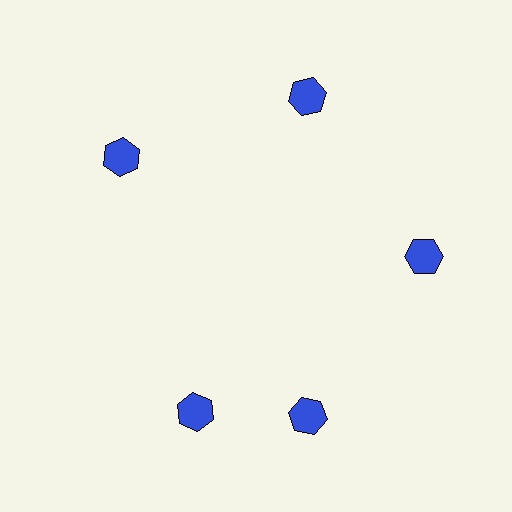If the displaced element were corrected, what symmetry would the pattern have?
It would have 5-fold rotational symmetry — the pattern would map onto itself every 72 degrees.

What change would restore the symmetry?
The symmetry would be restored by rotating it back into even spacing with its neighbors so that all 5 hexagons sit at equal angles and equal distance from the center.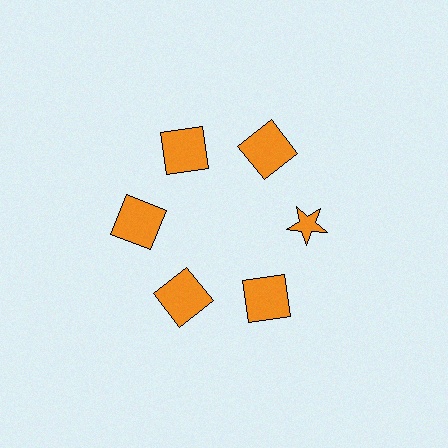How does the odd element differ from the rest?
It has a different shape: star instead of square.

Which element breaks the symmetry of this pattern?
The orange star at roughly the 3 o'clock position breaks the symmetry. All other shapes are orange squares.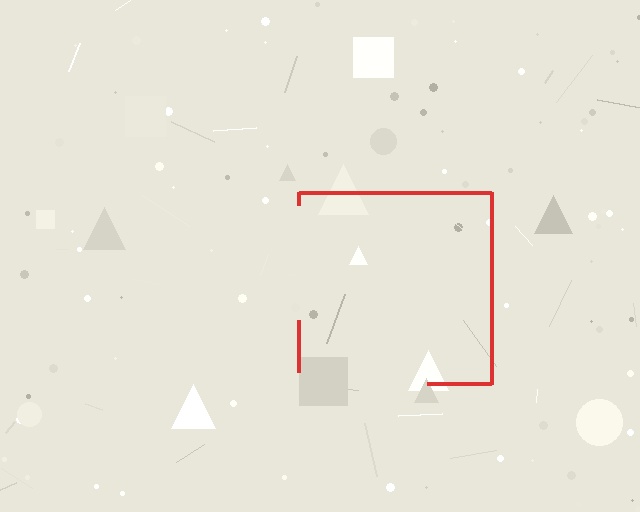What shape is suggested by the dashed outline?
The dashed outline suggests a square.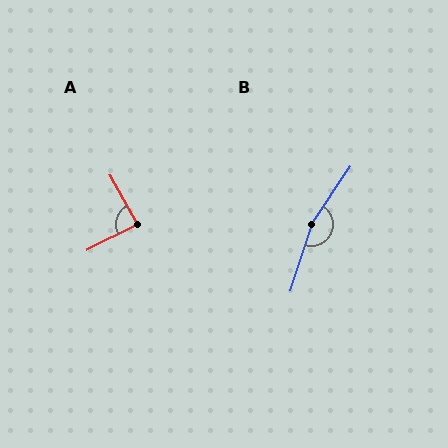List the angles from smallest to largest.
A (88°), B (164°).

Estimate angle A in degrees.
Approximately 88 degrees.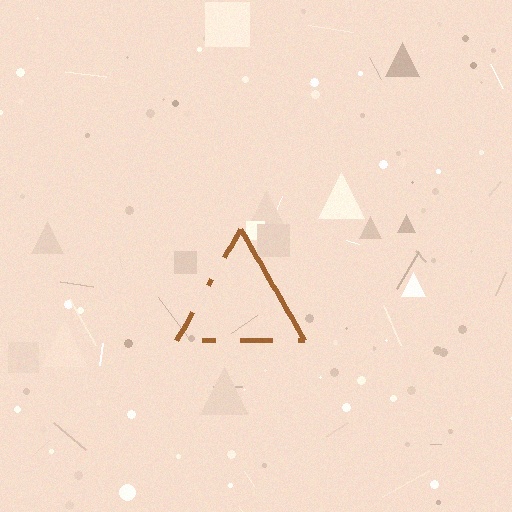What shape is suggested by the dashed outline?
The dashed outline suggests a triangle.